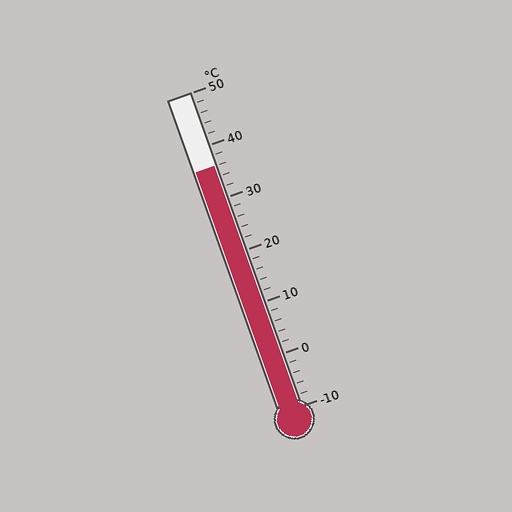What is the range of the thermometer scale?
The thermometer scale ranges from -10°C to 50°C.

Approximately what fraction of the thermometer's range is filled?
The thermometer is filled to approximately 75% of its range.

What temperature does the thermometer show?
The thermometer shows approximately 36°C.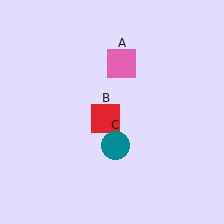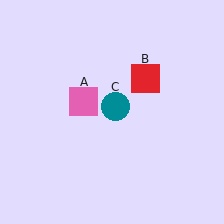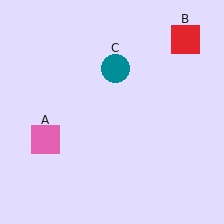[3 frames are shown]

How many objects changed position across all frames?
3 objects changed position: pink square (object A), red square (object B), teal circle (object C).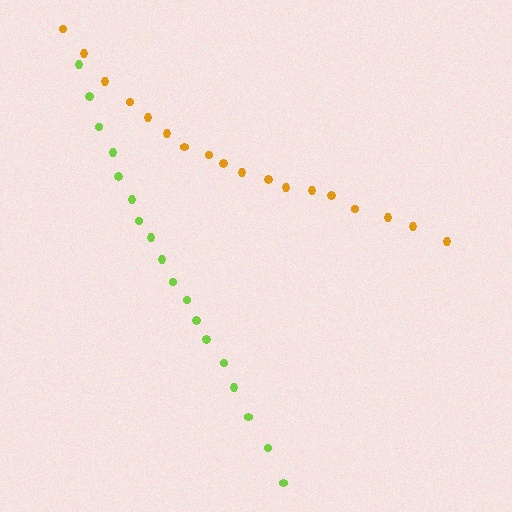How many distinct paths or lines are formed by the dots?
There are 2 distinct paths.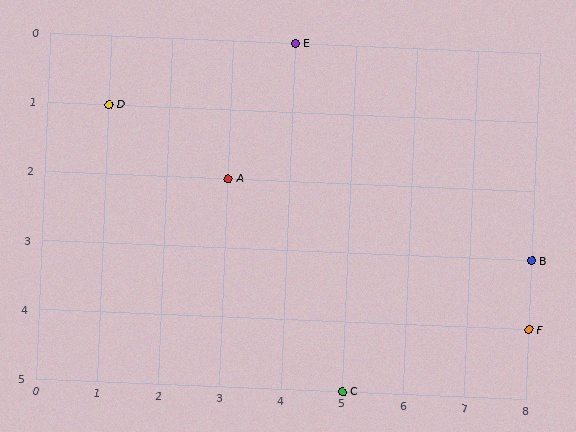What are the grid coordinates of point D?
Point D is at grid coordinates (1, 1).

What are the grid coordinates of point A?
Point A is at grid coordinates (3, 2).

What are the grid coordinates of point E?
Point E is at grid coordinates (4, 0).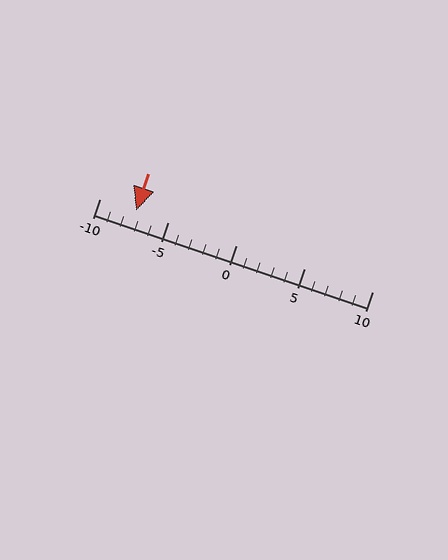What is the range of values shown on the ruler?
The ruler shows values from -10 to 10.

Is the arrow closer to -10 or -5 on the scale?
The arrow is closer to -5.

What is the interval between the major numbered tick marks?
The major tick marks are spaced 5 units apart.